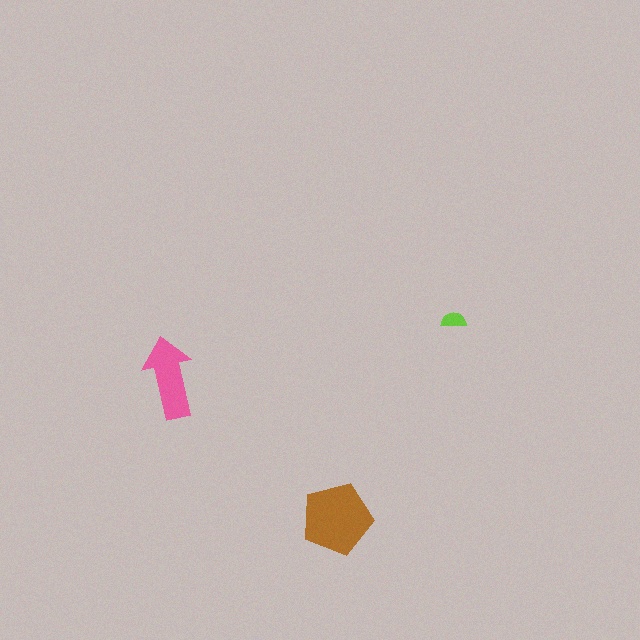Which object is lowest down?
The brown pentagon is bottommost.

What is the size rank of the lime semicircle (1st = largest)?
3rd.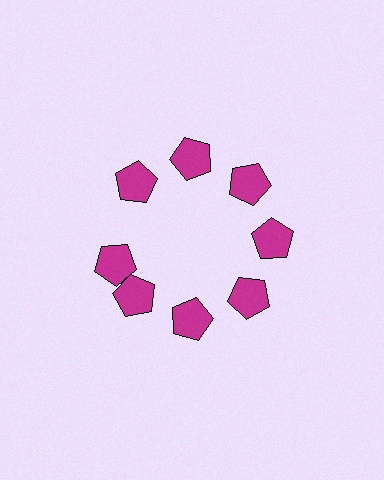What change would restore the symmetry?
The symmetry would be restored by rotating it back into even spacing with its neighbors so that all 8 pentagons sit at equal angles and equal distance from the center.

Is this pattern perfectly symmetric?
No. The 8 magenta pentagons are arranged in a ring, but one element near the 9 o'clock position is rotated out of alignment along the ring, breaking the 8-fold rotational symmetry.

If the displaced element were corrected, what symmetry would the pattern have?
It would have 8-fold rotational symmetry — the pattern would map onto itself every 45 degrees.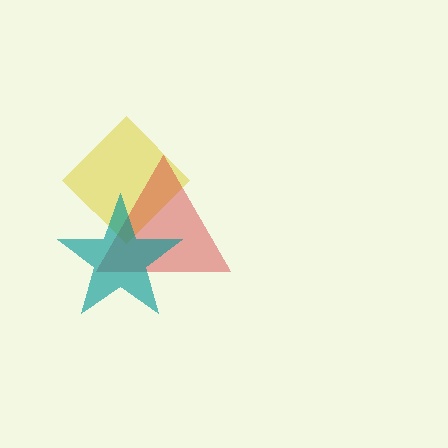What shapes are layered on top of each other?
The layered shapes are: a yellow diamond, a red triangle, a teal star.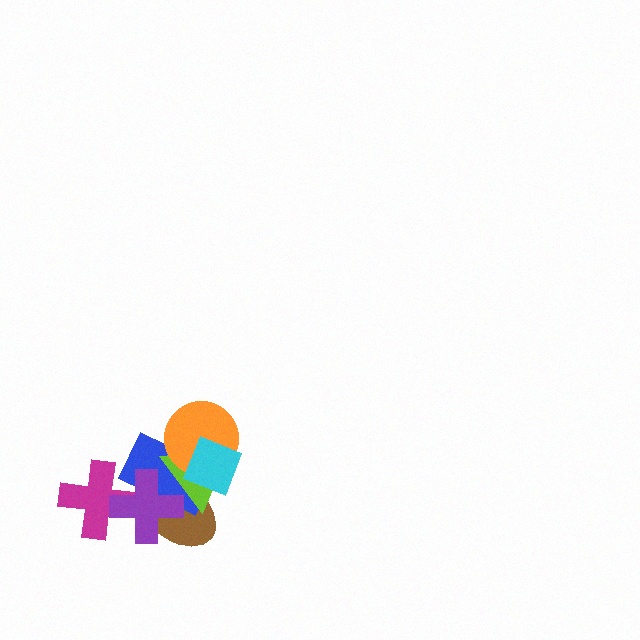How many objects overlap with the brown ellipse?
4 objects overlap with the brown ellipse.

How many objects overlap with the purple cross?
4 objects overlap with the purple cross.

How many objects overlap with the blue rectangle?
5 objects overlap with the blue rectangle.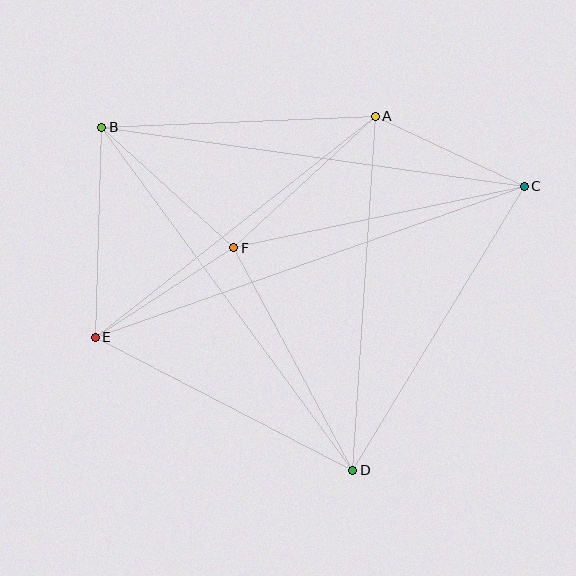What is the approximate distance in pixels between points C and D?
The distance between C and D is approximately 332 pixels.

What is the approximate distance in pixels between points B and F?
The distance between B and F is approximately 179 pixels.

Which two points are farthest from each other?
Points C and E are farthest from each other.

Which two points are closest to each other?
Points A and C are closest to each other.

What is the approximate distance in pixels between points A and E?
The distance between A and E is approximately 357 pixels.